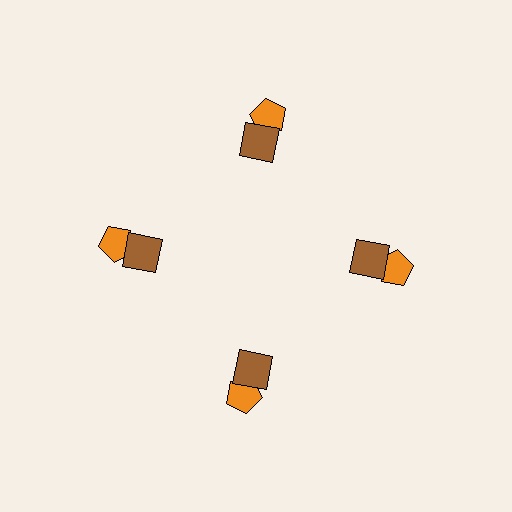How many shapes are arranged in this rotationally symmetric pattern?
There are 8 shapes, arranged in 4 groups of 2.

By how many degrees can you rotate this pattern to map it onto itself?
The pattern maps onto itself every 90 degrees of rotation.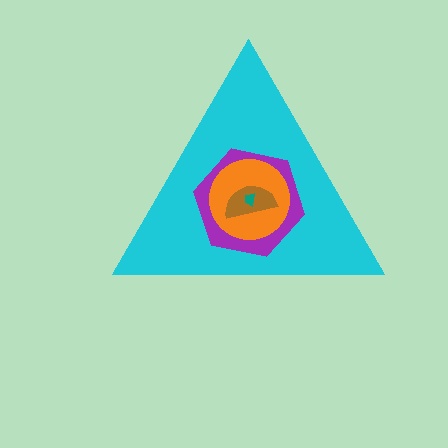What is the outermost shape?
The cyan triangle.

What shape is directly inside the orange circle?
The brown semicircle.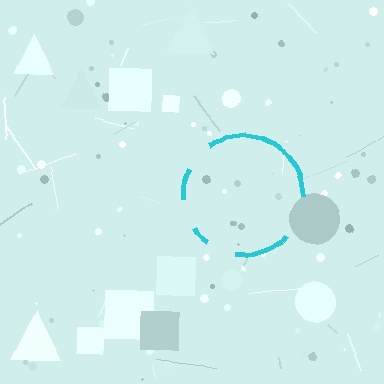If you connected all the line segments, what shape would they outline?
They would outline a circle.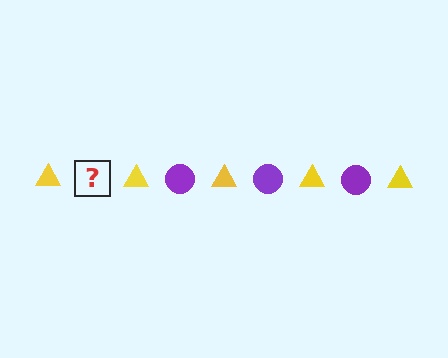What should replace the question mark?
The question mark should be replaced with a purple circle.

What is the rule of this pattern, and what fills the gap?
The rule is that the pattern alternates between yellow triangle and purple circle. The gap should be filled with a purple circle.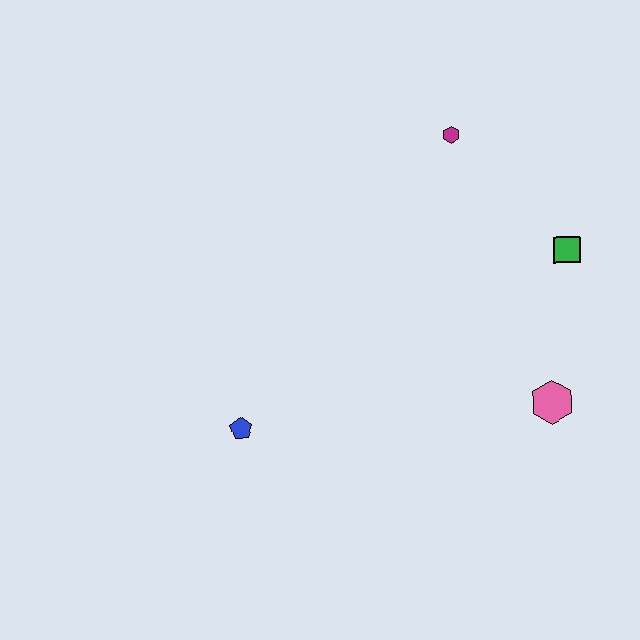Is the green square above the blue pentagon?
Yes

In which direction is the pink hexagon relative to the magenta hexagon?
The pink hexagon is below the magenta hexagon.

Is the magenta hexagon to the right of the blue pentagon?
Yes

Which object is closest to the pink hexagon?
The green square is closest to the pink hexagon.